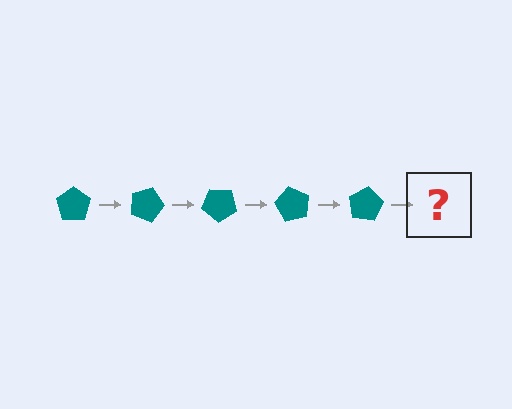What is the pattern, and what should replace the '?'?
The pattern is that the pentagon rotates 20 degrees each step. The '?' should be a teal pentagon rotated 100 degrees.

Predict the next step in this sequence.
The next step is a teal pentagon rotated 100 degrees.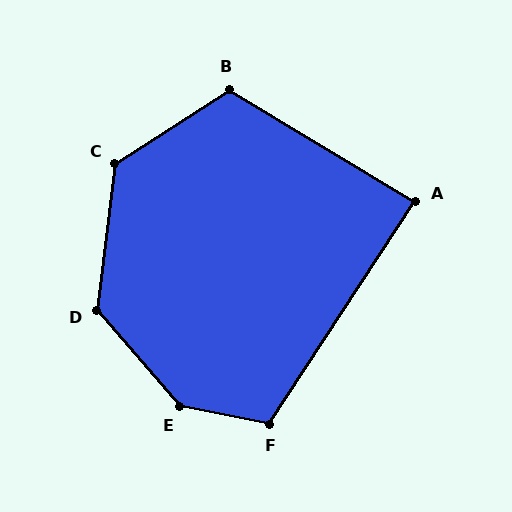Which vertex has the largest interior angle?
E, at approximately 142 degrees.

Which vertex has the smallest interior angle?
A, at approximately 88 degrees.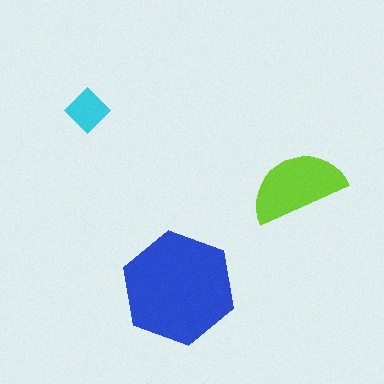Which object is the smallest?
The cyan diamond.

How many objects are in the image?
There are 3 objects in the image.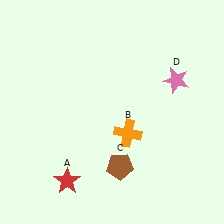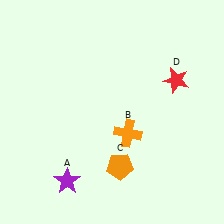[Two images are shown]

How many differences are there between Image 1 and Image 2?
There are 3 differences between the two images.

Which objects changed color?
A changed from red to purple. C changed from brown to orange. D changed from pink to red.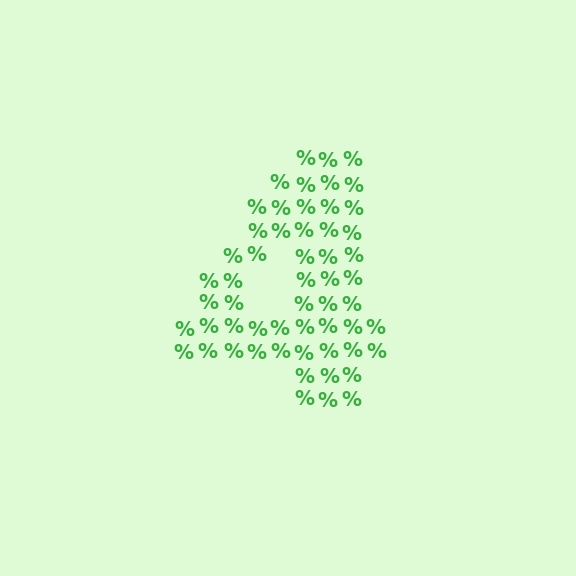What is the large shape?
The large shape is the digit 4.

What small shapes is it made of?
It is made of small percent signs.